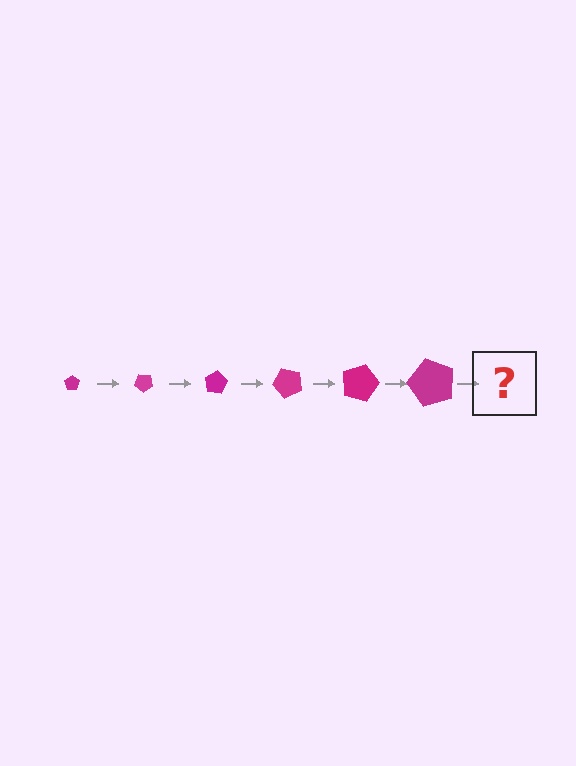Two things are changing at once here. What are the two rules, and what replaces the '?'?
The two rules are that the pentagon grows larger each step and it rotates 40 degrees each step. The '?' should be a pentagon, larger than the previous one and rotated 240 degrees from the start.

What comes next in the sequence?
The next element should be a pentagon, larger than the previous one and rotated 240 degrees from the start.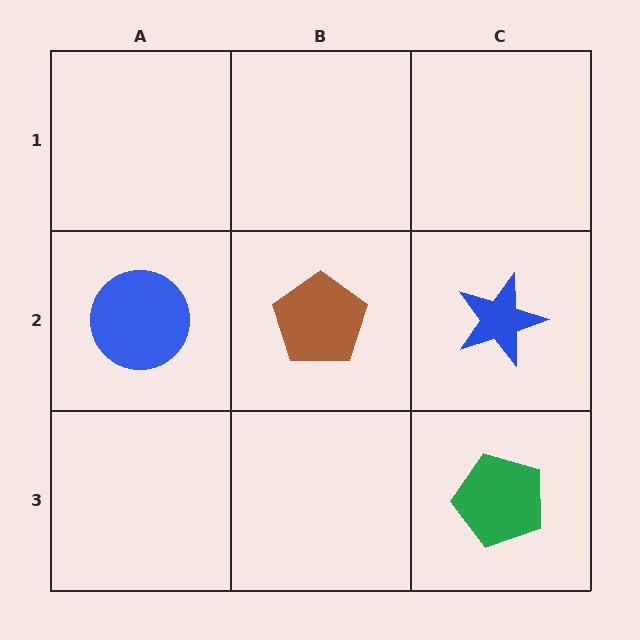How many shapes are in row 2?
3 shapes.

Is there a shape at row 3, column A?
No, that cell is empty.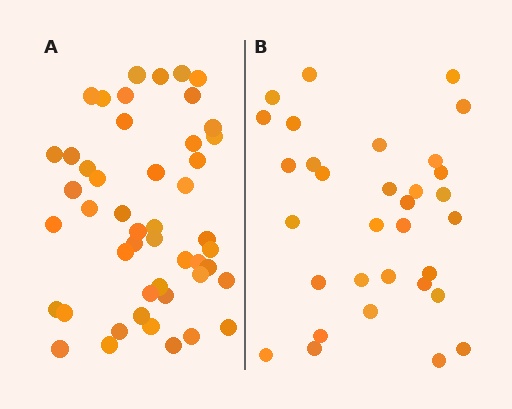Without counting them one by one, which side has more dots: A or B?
Region A (the left region) has more dots.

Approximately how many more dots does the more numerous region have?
Region A has approximately 15 more dots than region B.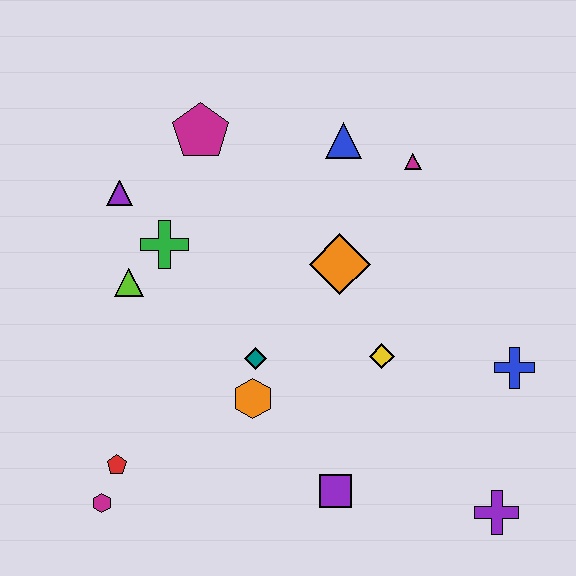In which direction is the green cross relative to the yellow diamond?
The green cross is to the left of the yellow diamond.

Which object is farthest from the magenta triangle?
The magenta hexagon is farthest from the magenta triangle.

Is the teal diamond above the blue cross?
Yes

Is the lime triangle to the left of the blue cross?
Yes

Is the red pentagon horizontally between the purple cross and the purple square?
No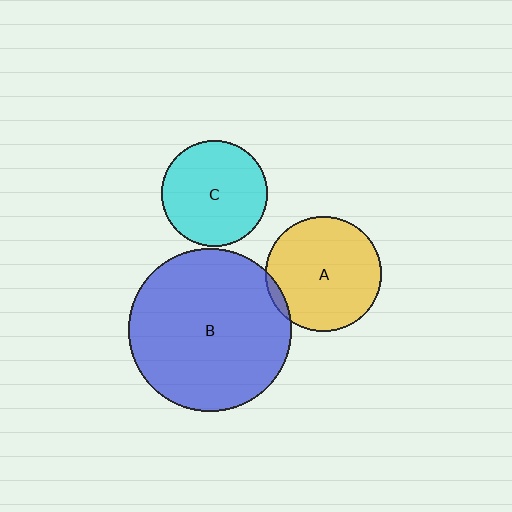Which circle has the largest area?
Circle B (blue).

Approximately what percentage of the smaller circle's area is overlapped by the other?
Approximately 5%.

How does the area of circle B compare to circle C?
Approximately 2.4 times.